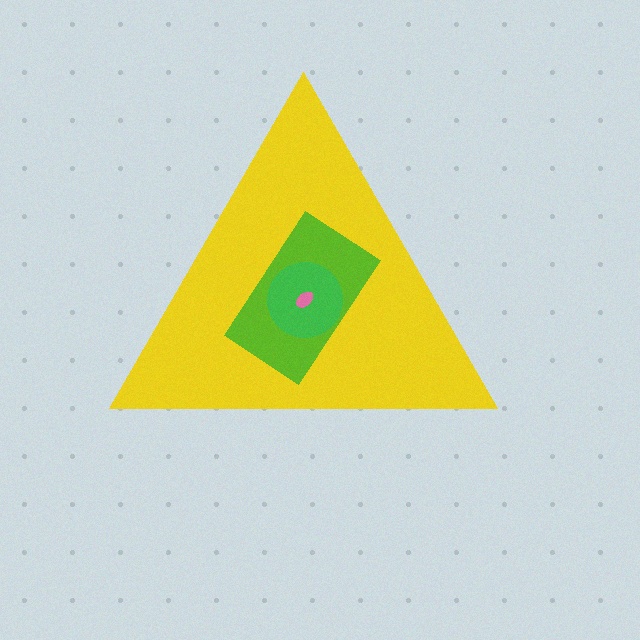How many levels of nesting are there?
4.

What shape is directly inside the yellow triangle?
The lime rectangle.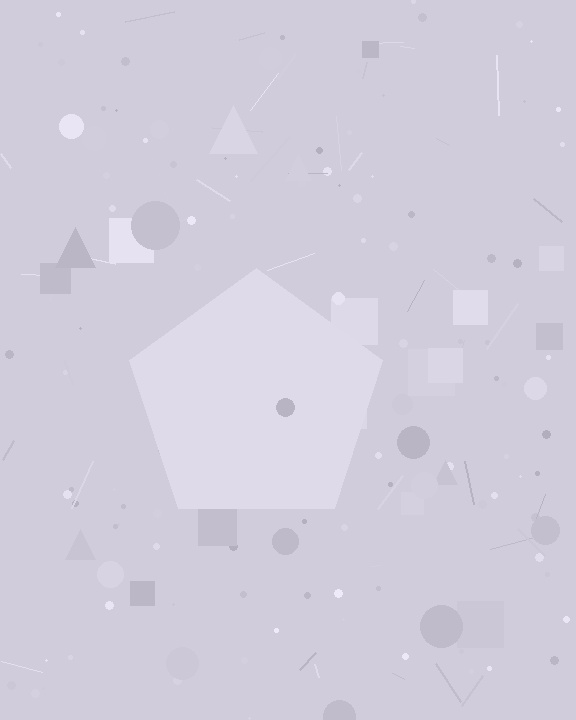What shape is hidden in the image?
A pentagon is hidden in the image.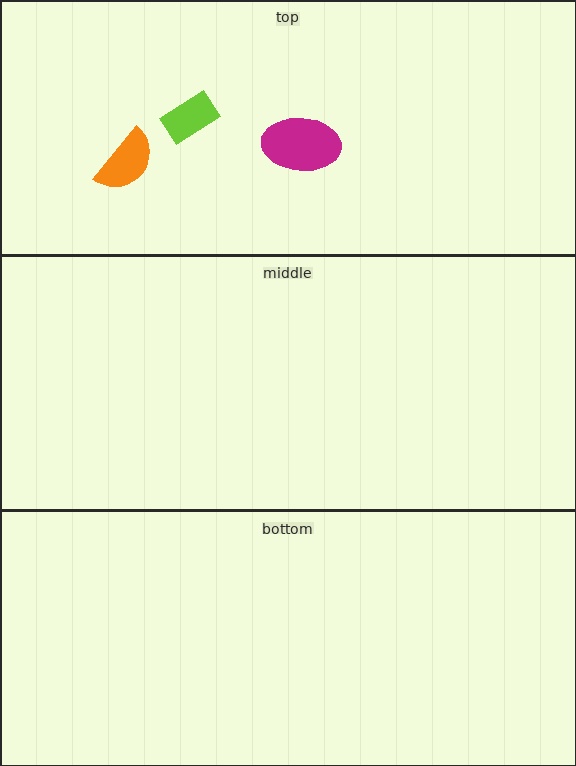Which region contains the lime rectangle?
The top region.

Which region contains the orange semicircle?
The top region.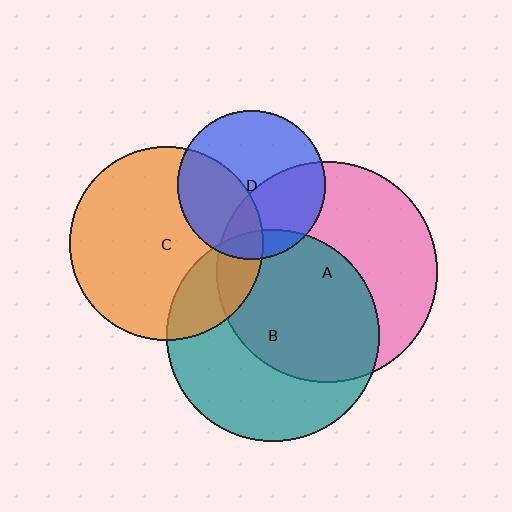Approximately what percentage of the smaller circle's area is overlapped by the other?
Approximately 55%.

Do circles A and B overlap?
Yes.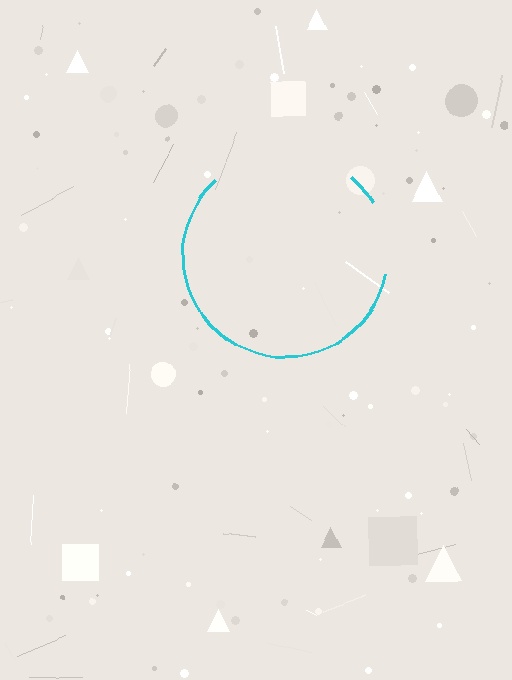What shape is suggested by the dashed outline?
The dashed outline suggests a circle.